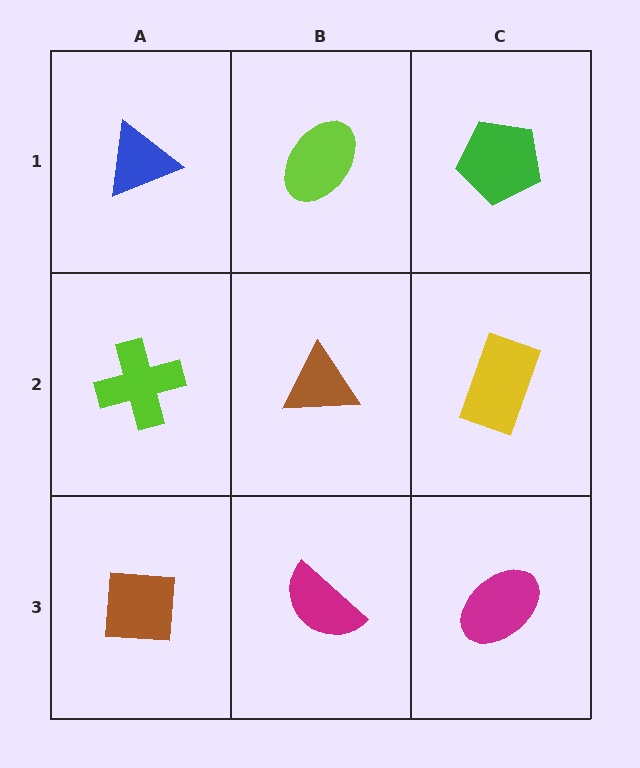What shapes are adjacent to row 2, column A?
A blue triangle (row 1, column A), a brown square (row 3, column A), a brown triangle (row 2, column B).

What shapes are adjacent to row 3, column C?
A yellow rectangle (row 2, column C), a magenta semicircle (row 3, column B).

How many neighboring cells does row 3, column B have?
3.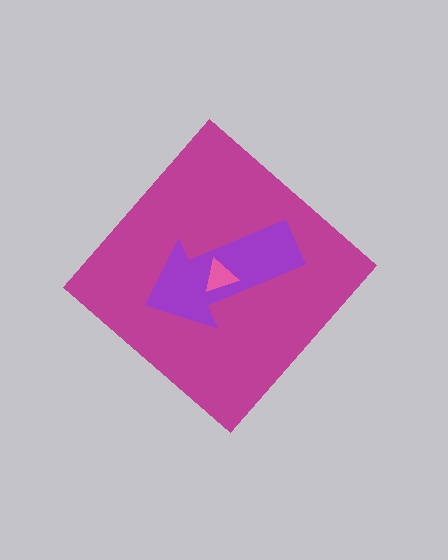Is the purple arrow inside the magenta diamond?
Yes.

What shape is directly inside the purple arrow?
The pink triangle.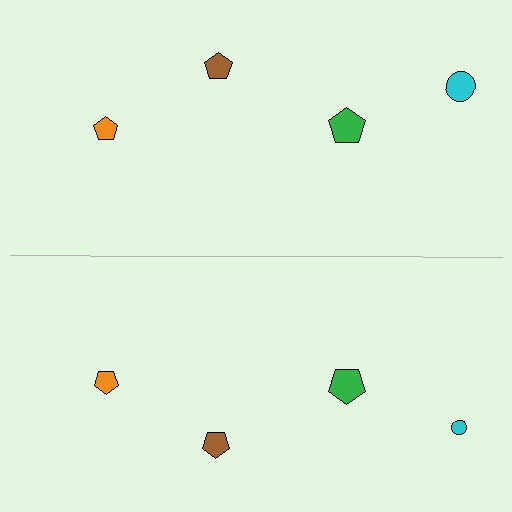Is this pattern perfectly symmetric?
No, the pattern is not perfectly symmetric. The cyan circle on the bottom side has a different size than its mirror counterpart.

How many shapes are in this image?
There are 8 shapes in this image.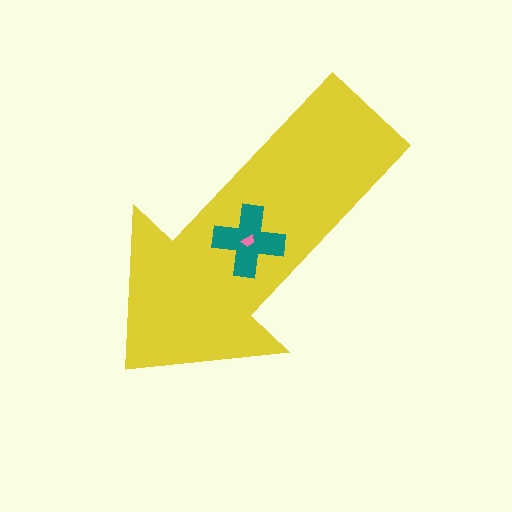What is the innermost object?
The pink trapezoid.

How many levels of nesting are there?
3.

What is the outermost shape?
The yellow arrow.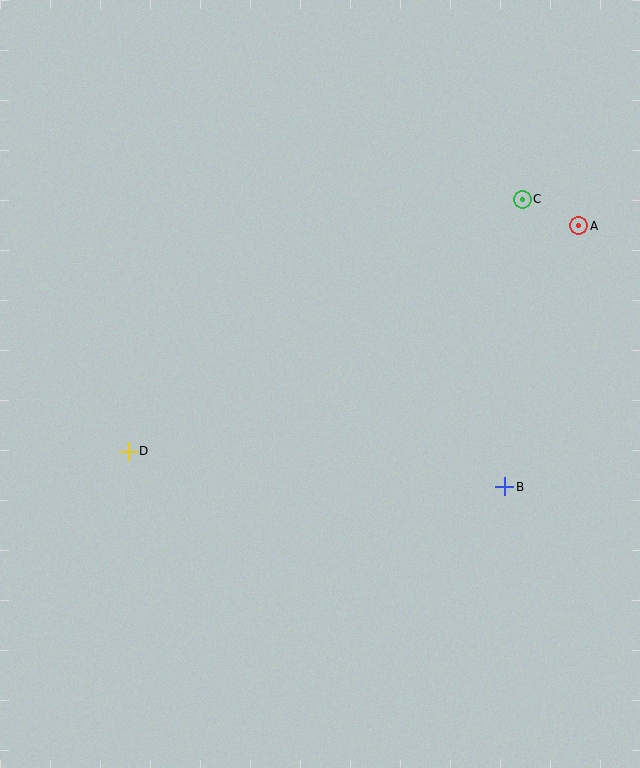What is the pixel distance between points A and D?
The distance between A and D is 504 pixels.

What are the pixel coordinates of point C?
Point C is at (522, 199).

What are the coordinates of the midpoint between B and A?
The midpoint between B and A is at (542, 356).